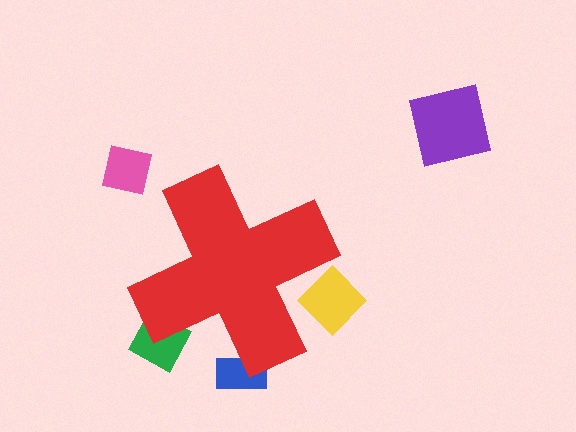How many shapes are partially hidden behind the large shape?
3 shapes are partially hidden.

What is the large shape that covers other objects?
A red cross.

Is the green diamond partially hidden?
Yes, the green diamond is partially hidden behind the red cross.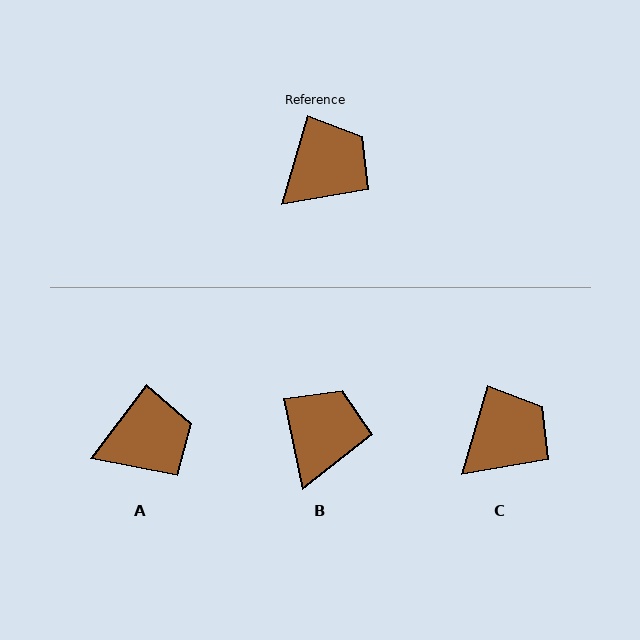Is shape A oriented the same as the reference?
No, it is off by about 21 degrees.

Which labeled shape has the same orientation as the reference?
C.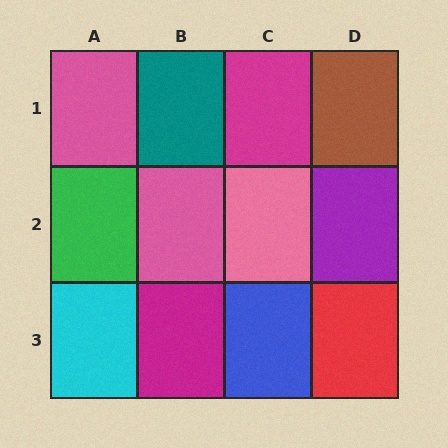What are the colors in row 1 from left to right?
Pink, teal, magenta, brown.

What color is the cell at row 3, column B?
Magenta.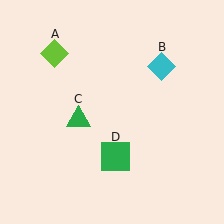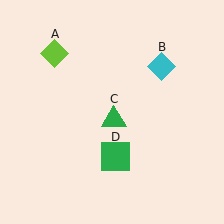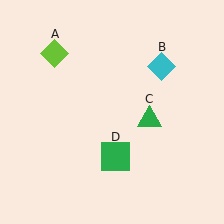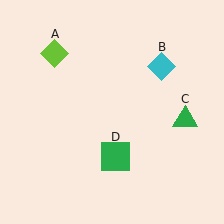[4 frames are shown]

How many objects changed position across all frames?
1 object changed position: green triangle (object C).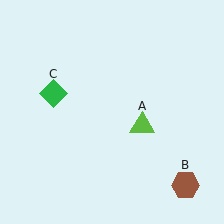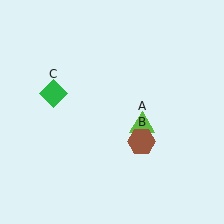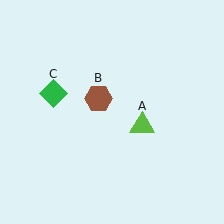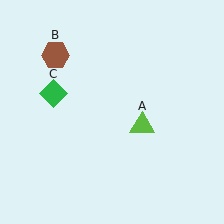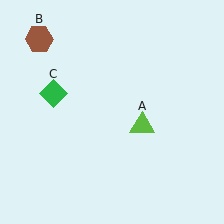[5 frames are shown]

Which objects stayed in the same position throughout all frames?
Lime triangle (object A) and green diamond (object C) remained stationary.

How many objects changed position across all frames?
1 object changed position: brown hexagon (object B).